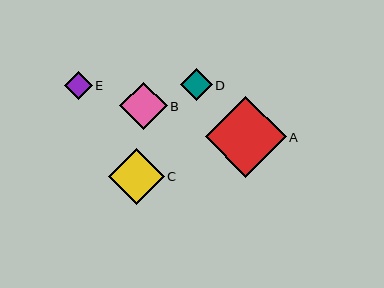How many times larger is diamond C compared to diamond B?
Diamond C is approximately 1.2 times the size of diamond B.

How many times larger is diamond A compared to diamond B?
Diamond A is approximately 1.7 times the size of diamond B.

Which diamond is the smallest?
Diamond E is the smallest with a size of approximately 27 pixels.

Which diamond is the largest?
Diamond A is the largest with a size of approximately 81 pixels.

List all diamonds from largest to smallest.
From largest to smallest: A, C, B, D, E.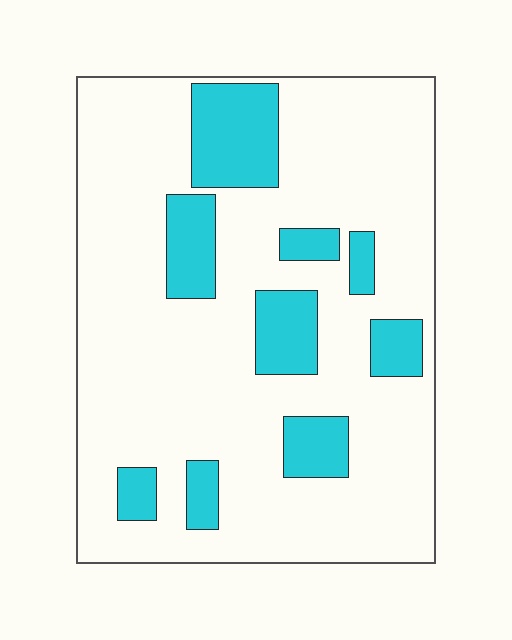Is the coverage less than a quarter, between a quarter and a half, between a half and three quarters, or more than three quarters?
Less than a quarter.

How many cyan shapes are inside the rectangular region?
9.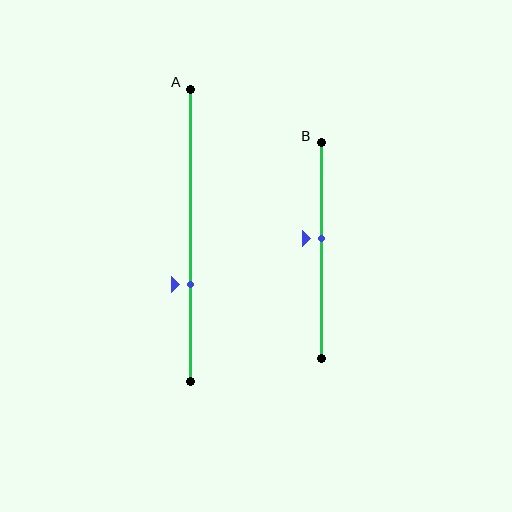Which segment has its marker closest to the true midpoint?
Segment B has its marker closest to the true midpoint.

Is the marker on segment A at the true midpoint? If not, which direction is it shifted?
No, the marker on segment A is shifted downward by about 17% of the segment length.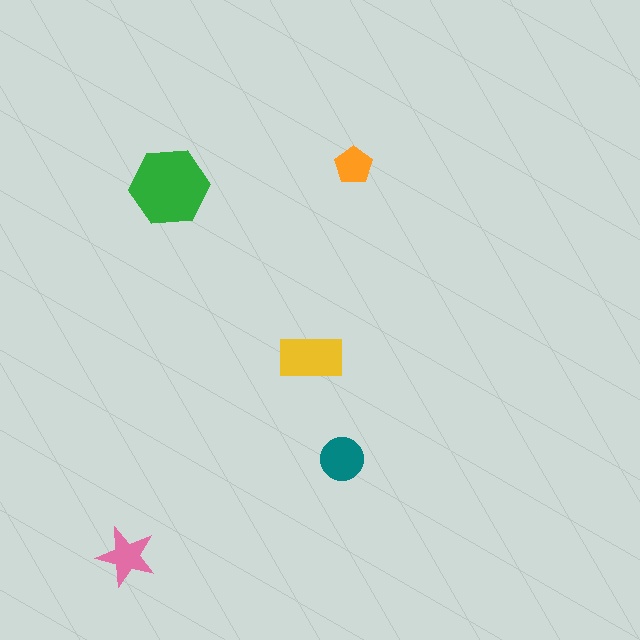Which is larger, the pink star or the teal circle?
The teal circle.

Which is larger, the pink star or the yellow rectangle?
The yellow rectangle.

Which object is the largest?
The green hexagon.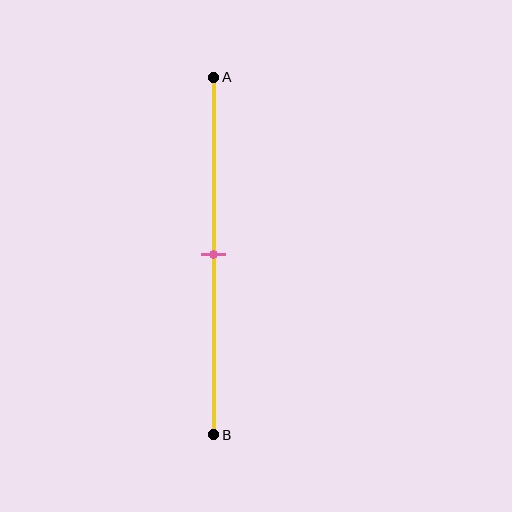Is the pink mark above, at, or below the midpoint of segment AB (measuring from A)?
The pink mark is approximately at the midpoint of segment AB.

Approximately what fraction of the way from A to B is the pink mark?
The pink mark is approximately 50% of the way from A to B.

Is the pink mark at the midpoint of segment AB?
Yes, the mark is approximately at the midpoint.